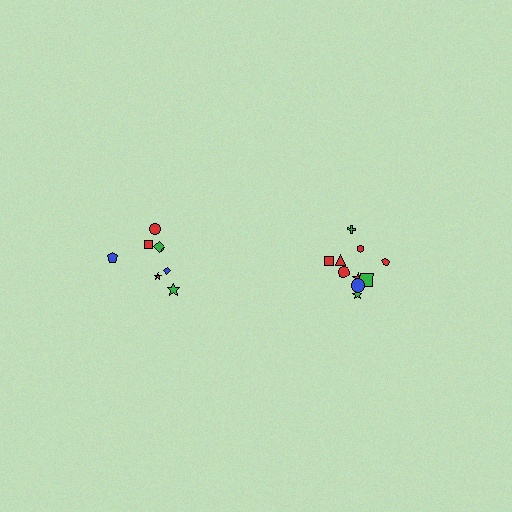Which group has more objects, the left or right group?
The right group.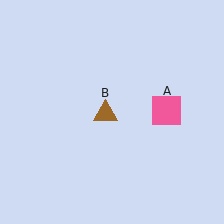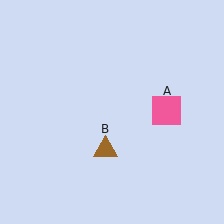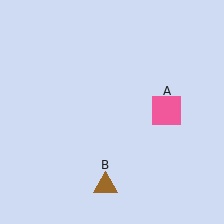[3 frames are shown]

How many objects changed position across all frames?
1 object changed position: brown triangle (object B).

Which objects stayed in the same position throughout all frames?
Pink square (object A) remained stationary.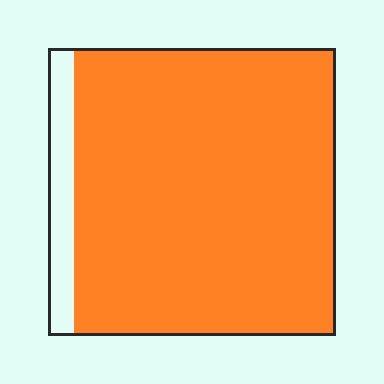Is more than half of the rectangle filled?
Yes.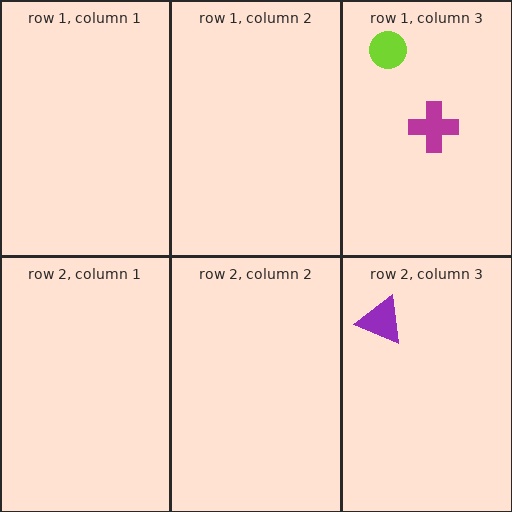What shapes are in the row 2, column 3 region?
The purple triangle.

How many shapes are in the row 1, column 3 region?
2.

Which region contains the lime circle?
The row 1, column 3 region.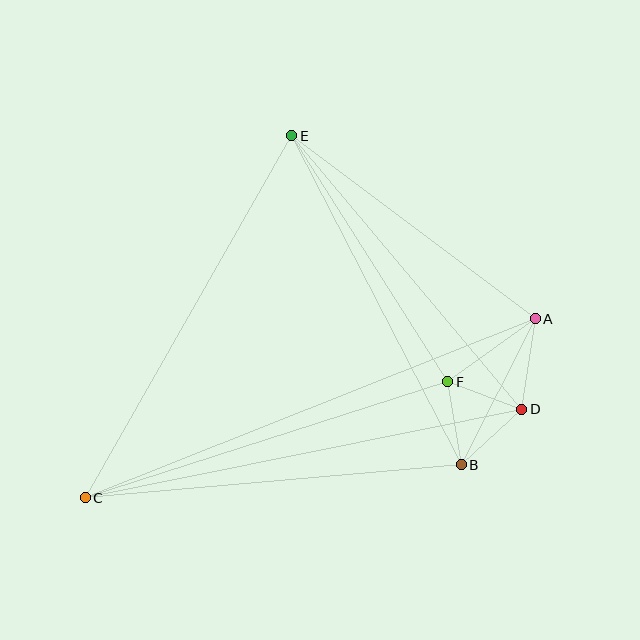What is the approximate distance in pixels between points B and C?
The distance between B and C is approximately 377 pixels.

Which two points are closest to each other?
Points D and F are closest to each other.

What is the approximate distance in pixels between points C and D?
The distance between C and D is approximately 445 pixels.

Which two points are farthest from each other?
Points A and C are farthest from each other.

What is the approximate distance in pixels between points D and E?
The distance between D and E is approximately 357 pixels.